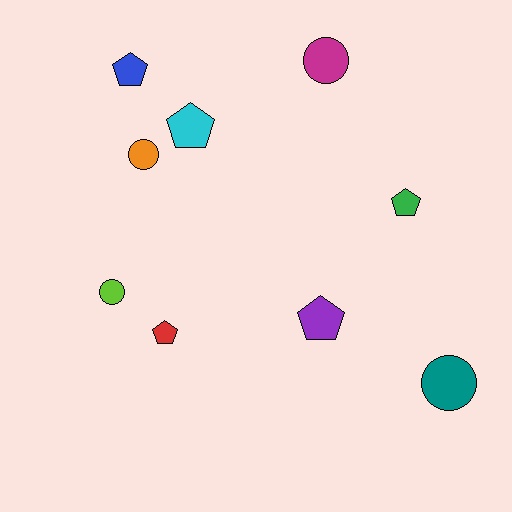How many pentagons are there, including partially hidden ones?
There are 5 pentagons.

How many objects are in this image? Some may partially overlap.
There are 9 objects.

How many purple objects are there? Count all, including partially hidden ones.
There is 1 purple object.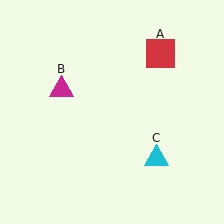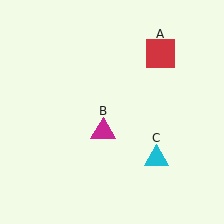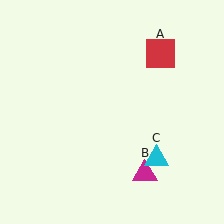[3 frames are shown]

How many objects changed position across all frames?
1 object changed position: magenta triangle (object B).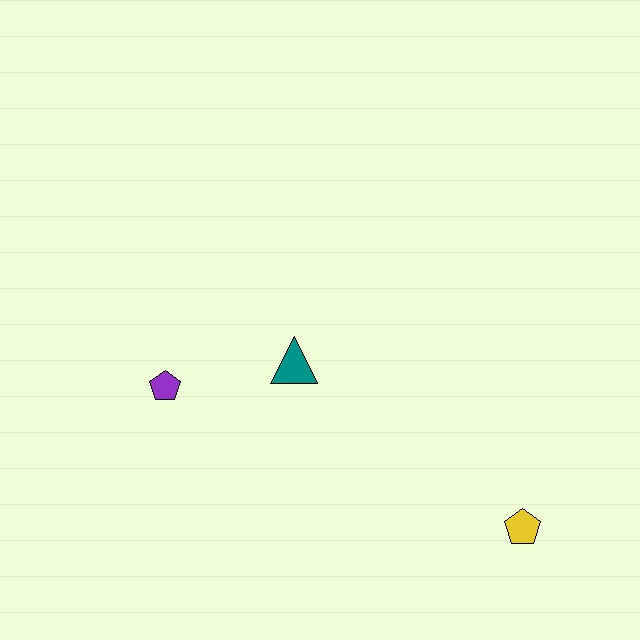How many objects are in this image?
There are 3 objects.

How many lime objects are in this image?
There are no lime objects.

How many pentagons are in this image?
There are 2 pentagons.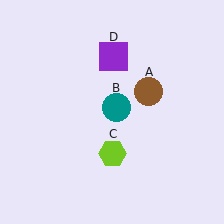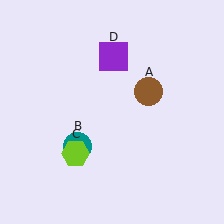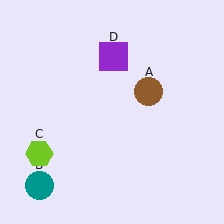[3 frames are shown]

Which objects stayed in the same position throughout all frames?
Brown circle (object A) and purple square (object D) remained stationary.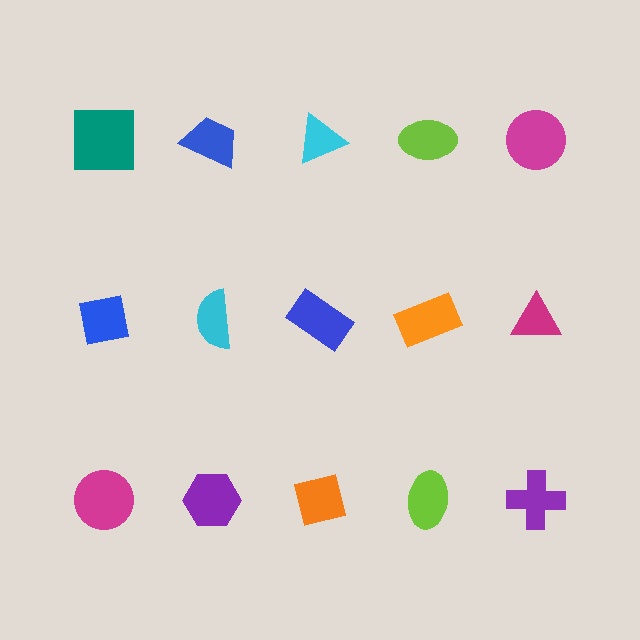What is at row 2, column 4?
An orange rectangle.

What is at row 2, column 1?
A blue square.